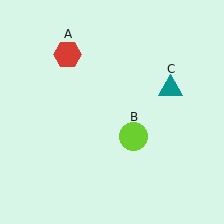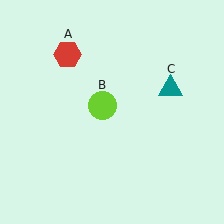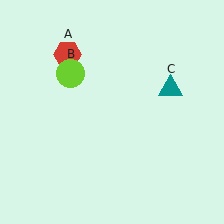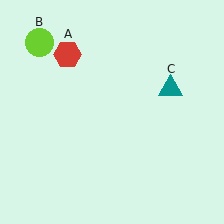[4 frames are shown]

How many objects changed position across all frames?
1 object changed position: lime circle (object B).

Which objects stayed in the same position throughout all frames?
Red hexagon (object A) and teal triangle (object C) remained stationary.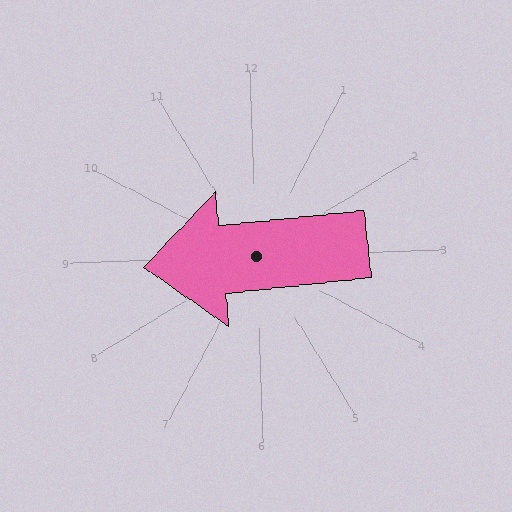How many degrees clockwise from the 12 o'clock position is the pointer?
Approximately 266 degrees.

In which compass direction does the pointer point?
West.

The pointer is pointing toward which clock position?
Roughly 9 o'clock.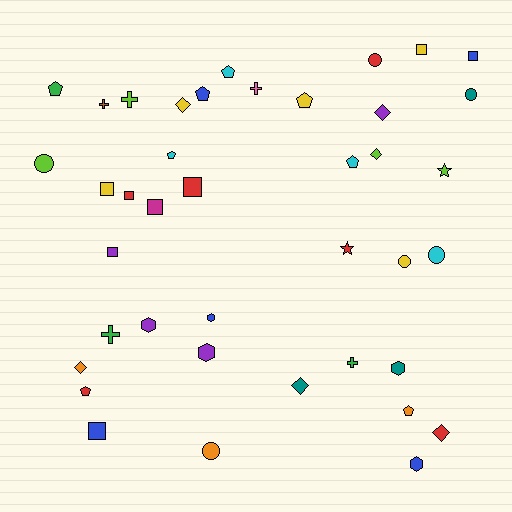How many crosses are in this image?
There are 5 crosses.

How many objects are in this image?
There are 40 objects.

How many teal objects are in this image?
There are 3 teal objects.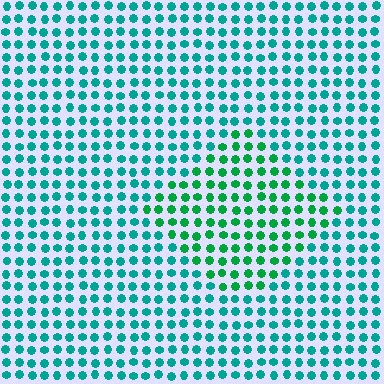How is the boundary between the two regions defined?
The boundary is defined purely by a slight shift in hue (about 32 degrees). Spacing, size, and orientation are identical on both sides.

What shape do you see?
I see a diamond.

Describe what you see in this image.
The image is filled with small teal elements in a uniform arrangement. A diamond-shaped region is visible where the elements are tinted to a slightly different hue, forming a subtle color boundary.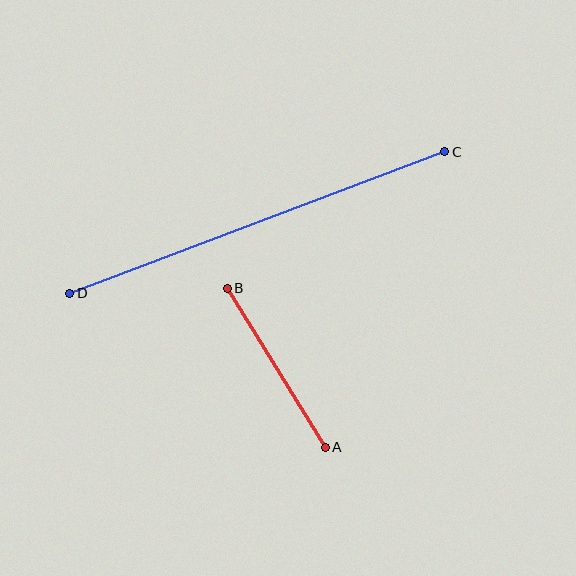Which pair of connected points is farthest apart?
Points C and D are farthest apart.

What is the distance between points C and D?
The distance is approximately 401 pixels.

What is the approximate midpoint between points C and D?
The midpoint is at approximately (257, 223) pixels.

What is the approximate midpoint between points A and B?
The midpoint is at approximately (276, 368) pixels.